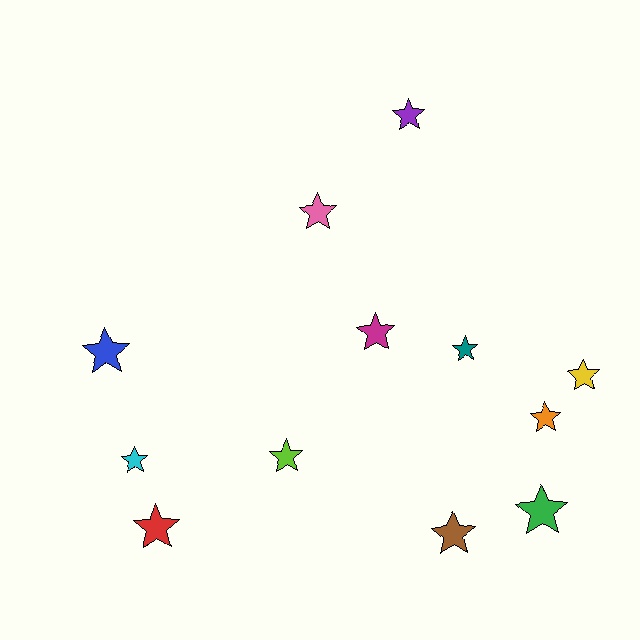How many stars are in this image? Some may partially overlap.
There are 12 stars.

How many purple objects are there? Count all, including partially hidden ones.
There is 1 purple object.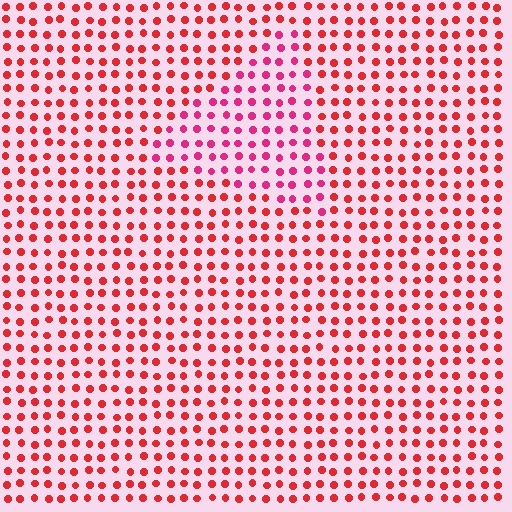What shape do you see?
I see a triangle.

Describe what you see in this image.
The image is filled with small red elements in a uniform arrangement. A triangle-shaped region is visible where the elements are tinted to a slightly different hue, forming a subtle color boundary.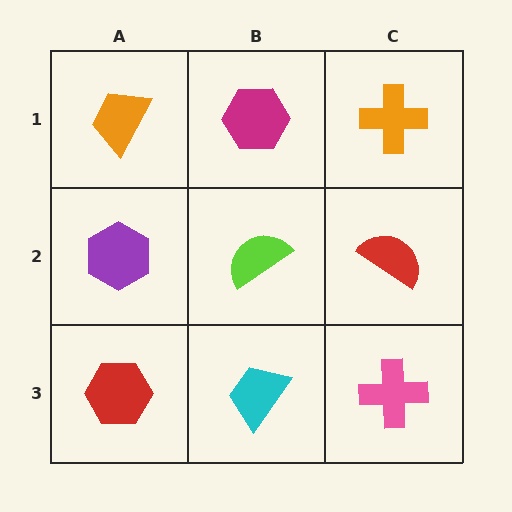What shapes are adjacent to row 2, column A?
An orange trapezoid (row 1, column A), a red hexagon (row 3, column A), a lime semicircle (row 2, column B).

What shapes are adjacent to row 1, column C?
A red semicircle (row 2, column C), a magenta hexagon (row 1, column B).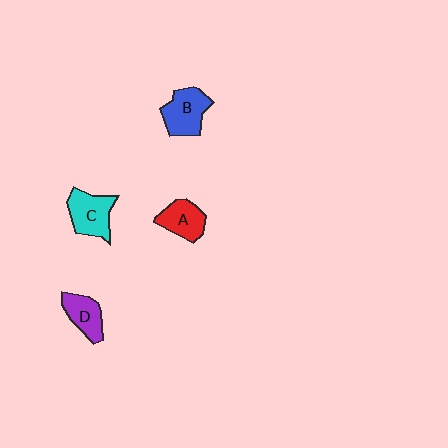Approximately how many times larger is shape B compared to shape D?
Approximately 1.3 times.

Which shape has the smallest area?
Shape D (purple).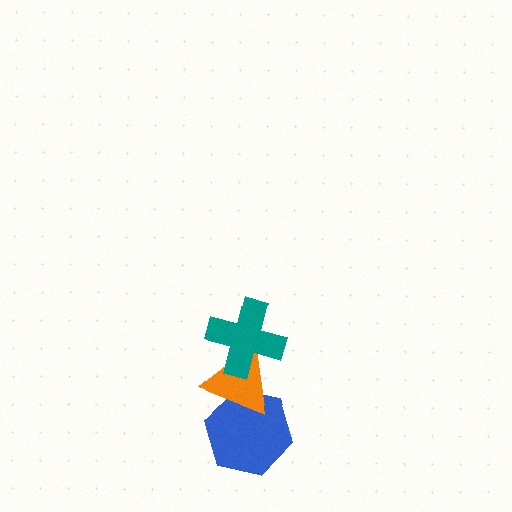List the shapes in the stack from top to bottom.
From top to bottom: the teal cross, the orange triangle, the blue hexagon.